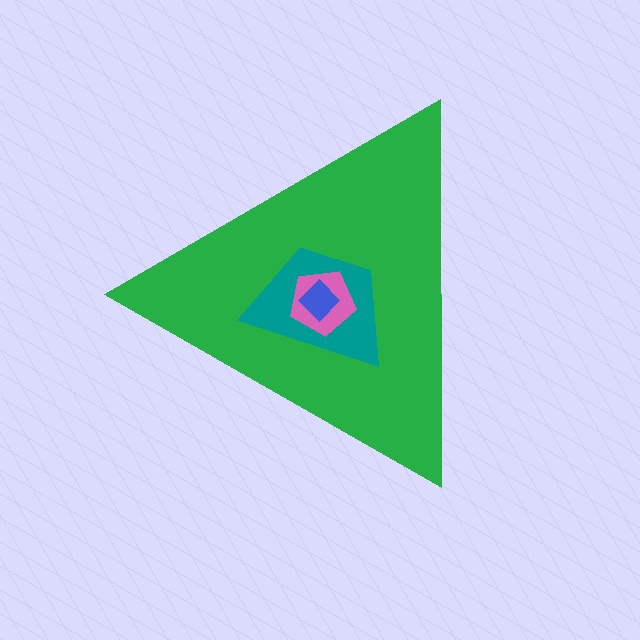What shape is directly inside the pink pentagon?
The blue diamond.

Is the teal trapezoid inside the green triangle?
Yes.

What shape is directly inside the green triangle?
The teal trapezoid.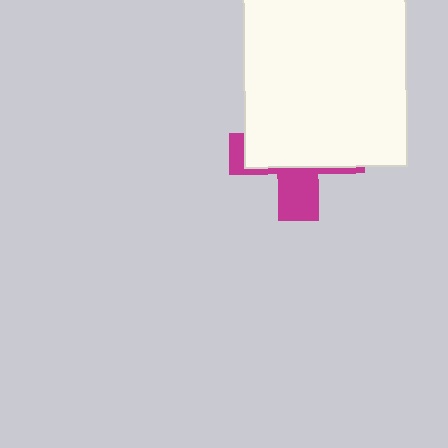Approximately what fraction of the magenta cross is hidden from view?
Roughly 66% of the magenta cross is hidden behind the white rectangle.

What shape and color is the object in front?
The object in front is a white rectangle.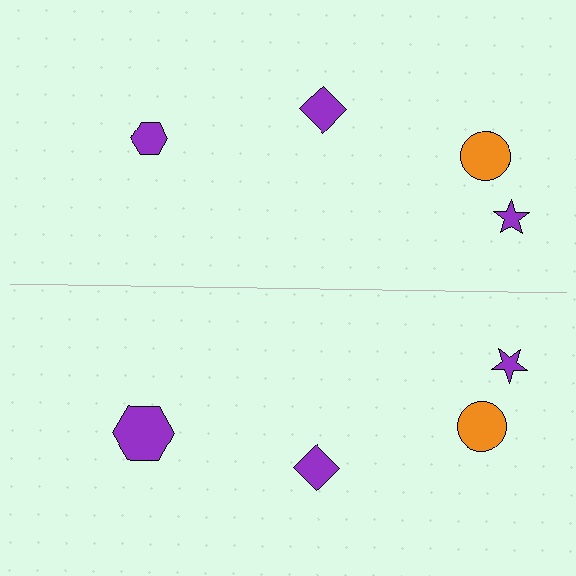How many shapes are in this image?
There are 8 shapes in this image.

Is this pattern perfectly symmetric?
No, the pattern is not perfectly symmetric. The purple hexagon on the bottom side has a different size than its mirror counterpart.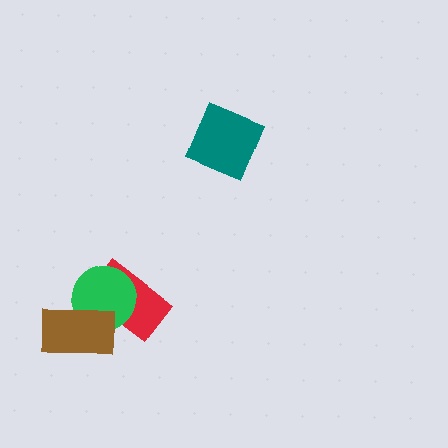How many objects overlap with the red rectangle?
2 objects overlap with the red rectangle.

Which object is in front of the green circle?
The brown rectangle is in front of the green circle.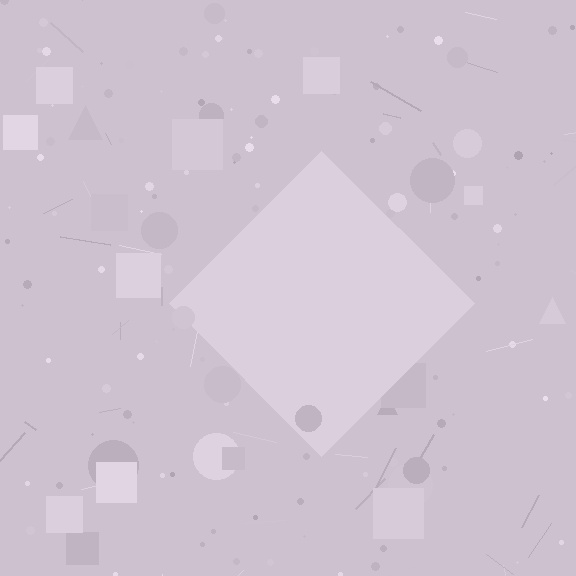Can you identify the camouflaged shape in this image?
The camouflaged shape is a diamond.